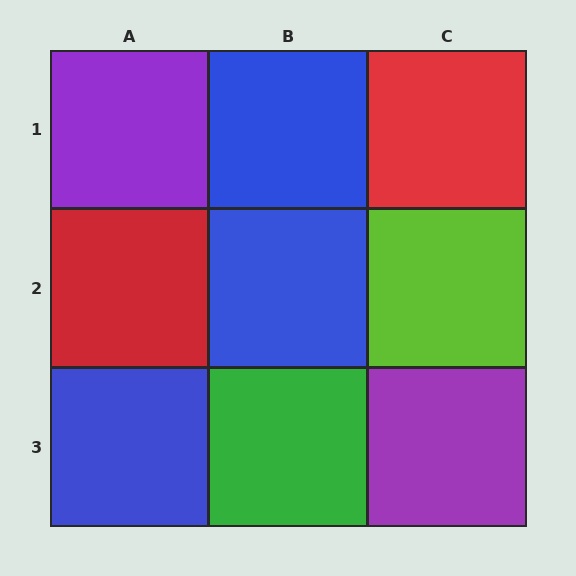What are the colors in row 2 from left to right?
Red, blue, lime.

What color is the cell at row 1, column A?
Purple.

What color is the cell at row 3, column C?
Purple.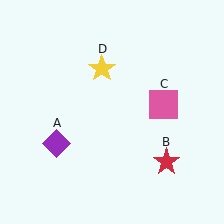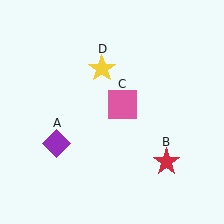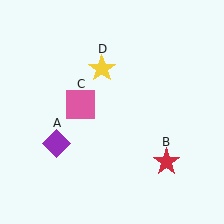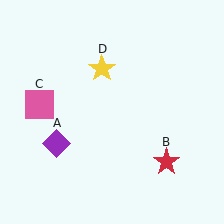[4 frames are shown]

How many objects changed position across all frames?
1 object changed position: pink square (object C).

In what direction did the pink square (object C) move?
The pink square (object C) moved left.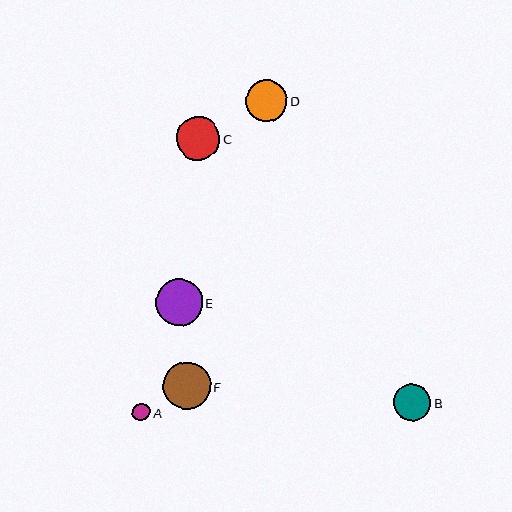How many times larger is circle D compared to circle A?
Circle D is approximately 2.4 times the size of circle A.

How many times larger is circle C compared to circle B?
Circle C is approximately 1.2 times the size of circle B.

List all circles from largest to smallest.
From largest to smallest: F, E, C, D, B, A.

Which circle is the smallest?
Circle A is the smallest with a size of approximately 18 pixels.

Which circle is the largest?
Circle F is the largest with a size of approximately 48 pixels.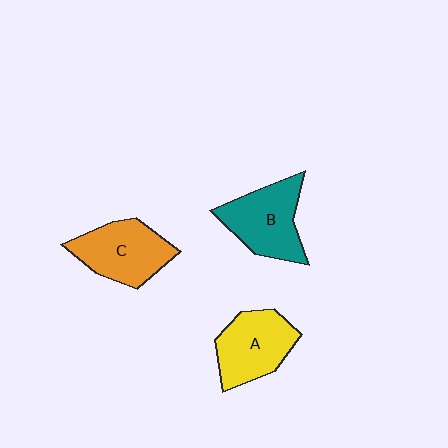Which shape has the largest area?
Shape B (teal).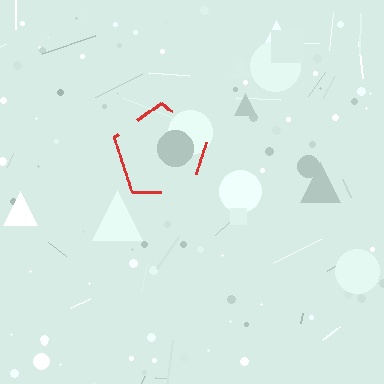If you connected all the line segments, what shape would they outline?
They would outline a pentagon.